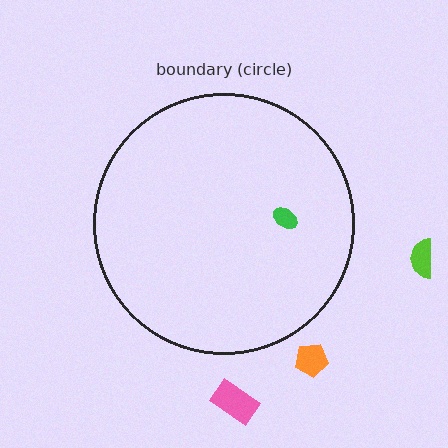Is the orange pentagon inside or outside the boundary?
Outside.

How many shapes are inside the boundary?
1 inside, 3 outside.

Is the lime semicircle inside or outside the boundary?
Outside.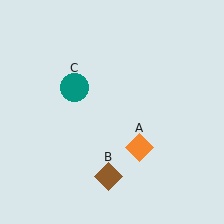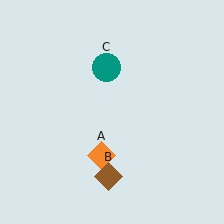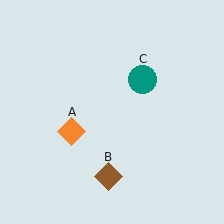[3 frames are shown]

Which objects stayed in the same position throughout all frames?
Brown diamond (object B) remained stationary.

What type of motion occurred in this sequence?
The orange diamond (object A), teal circle (object C) rotated clockwise around the center of the scene.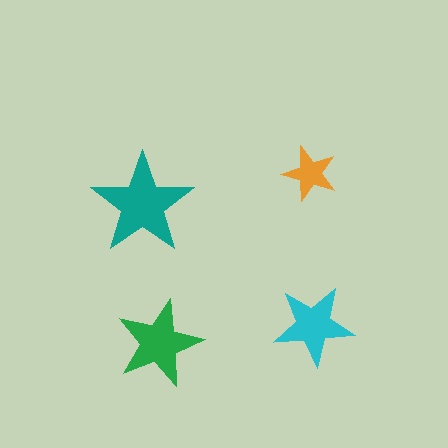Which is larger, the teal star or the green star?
The teal one.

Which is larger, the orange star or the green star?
The green one.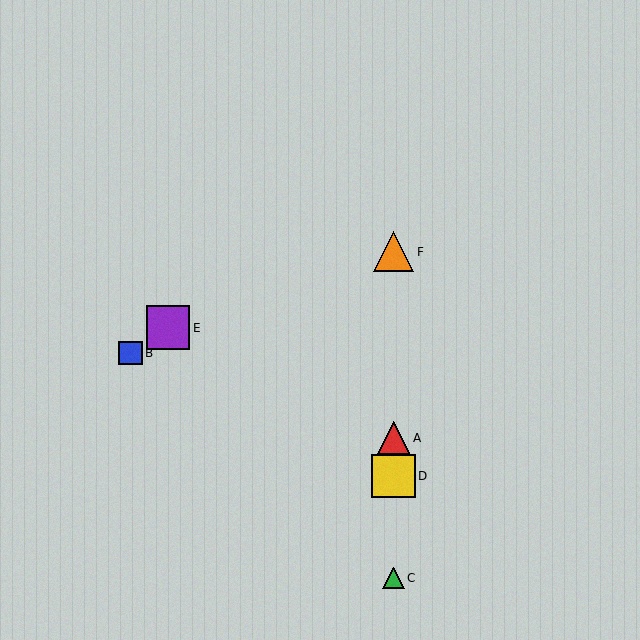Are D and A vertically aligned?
Yes, both are at x≈394.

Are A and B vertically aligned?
No, A is at x≈394 and B is at x≈130.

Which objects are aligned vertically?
Objects A, C, D, F are aligned vertically.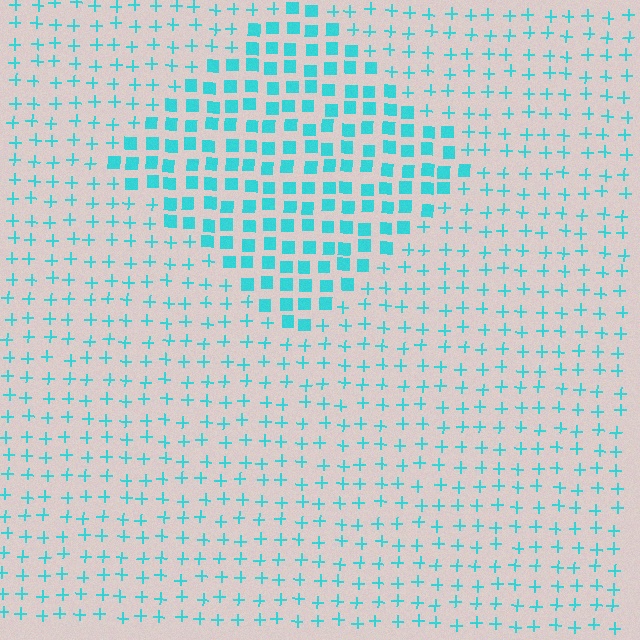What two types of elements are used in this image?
The image uses squares inside the diamond region and plus signs outside it.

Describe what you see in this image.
The image is filled with small cyan elements arranged in a uniform grid. A diamond-shaped region contains squares, while the surrounding area contains plus signs. The boundary is defined purely by the change in element shape.